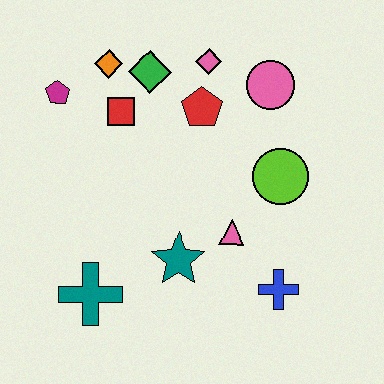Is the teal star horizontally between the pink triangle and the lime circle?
No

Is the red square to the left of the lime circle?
Yes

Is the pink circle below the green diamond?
Yes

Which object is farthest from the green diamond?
The blue cross is farthest from the green diamond.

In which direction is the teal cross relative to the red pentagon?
The teal cross is below the red pentagon.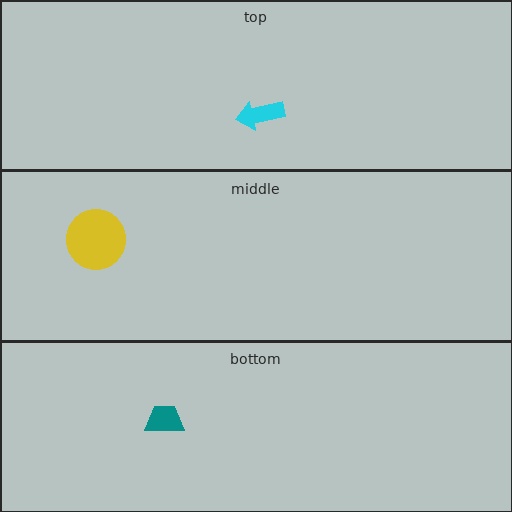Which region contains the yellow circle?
The middle region.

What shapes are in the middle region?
The yellow circle.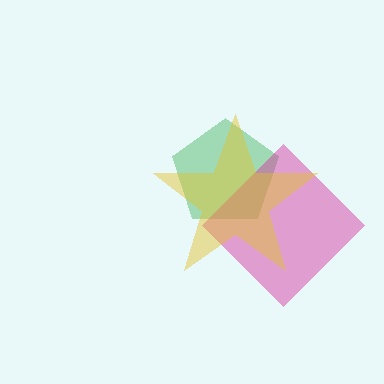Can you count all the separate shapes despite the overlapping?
Yes, there are 3 separate shapes.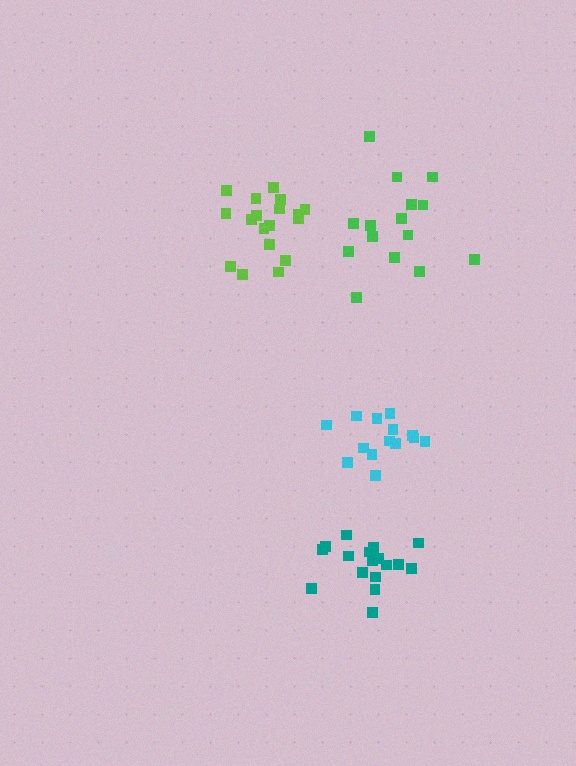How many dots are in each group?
Group 1: 18 dots, Group 2: 14 dots, Group 3: 17 dots, Group 4: 15 dots (64 total).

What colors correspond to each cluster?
The clusters are colored: lime, cyan, teal, green.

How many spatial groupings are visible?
There are 4 spatial groupings.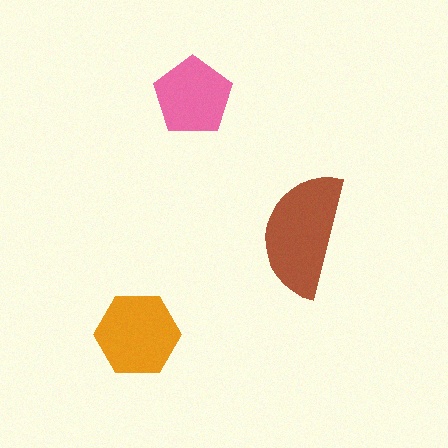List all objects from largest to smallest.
The brown semicircle, the orange hexagon, the pink pentagon.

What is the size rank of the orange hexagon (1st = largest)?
2nd.